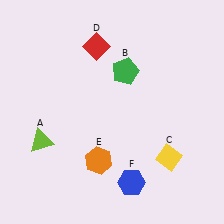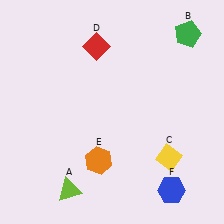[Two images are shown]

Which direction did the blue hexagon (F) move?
The blue hexagon (F) moved right.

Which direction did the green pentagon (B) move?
The green pentagon (B) moved right.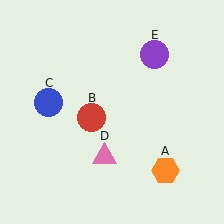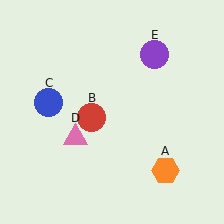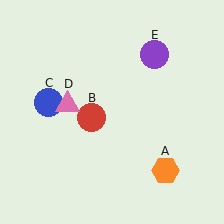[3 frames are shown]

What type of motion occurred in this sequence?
The pink triangle (object D) rotated clockwise around the center of the scene.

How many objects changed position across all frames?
1 object changed position: pink triangle (object D).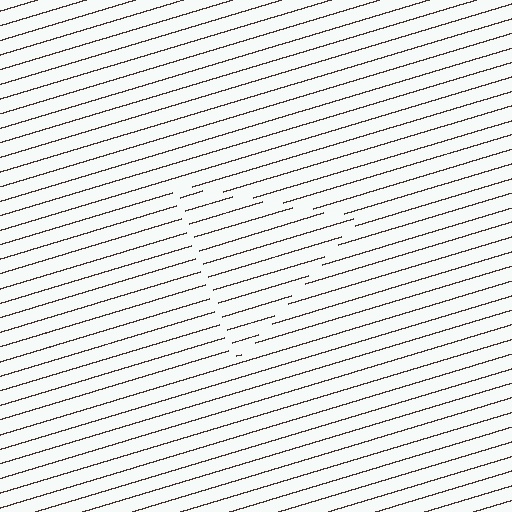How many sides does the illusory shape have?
3 sides — the line-ends trace a triangle.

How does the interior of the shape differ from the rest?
The interior of the shape contains the same grating, shifted by half a period — the contour is defined by the phase discontinuity where line-ends from the inner and outer gratings abut.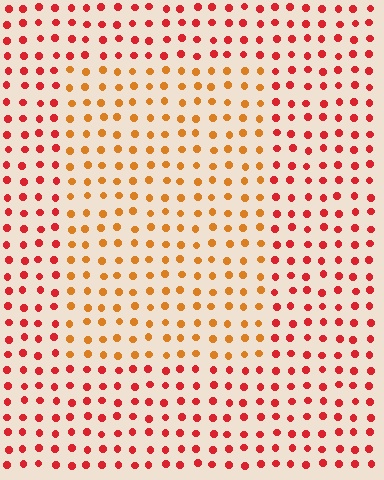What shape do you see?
I see a rectangle.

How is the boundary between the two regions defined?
The boundary is defined purely by a slight shift in hue (about 34 degrees). Spacing, size, and orientation are identical on both sides.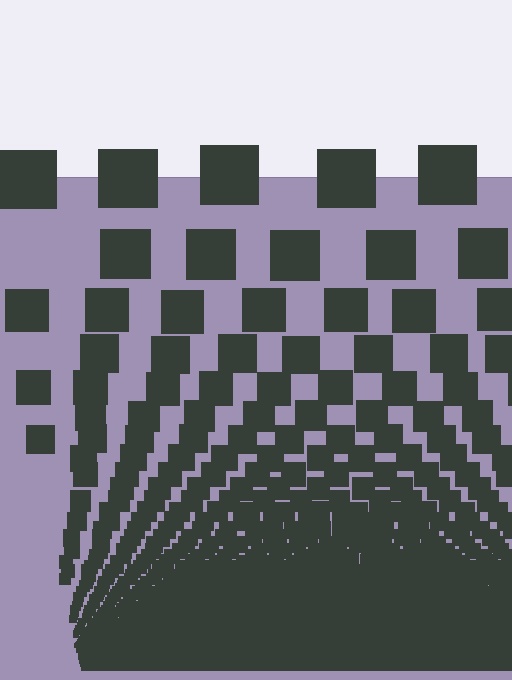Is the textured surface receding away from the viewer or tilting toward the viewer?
The surface appears to tilt toward the viewer. Texture elements get larger and sparser toward the top.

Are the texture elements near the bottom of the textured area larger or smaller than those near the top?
Smaller. The gradient is inverted — elements near the bottom are smaller and denser.